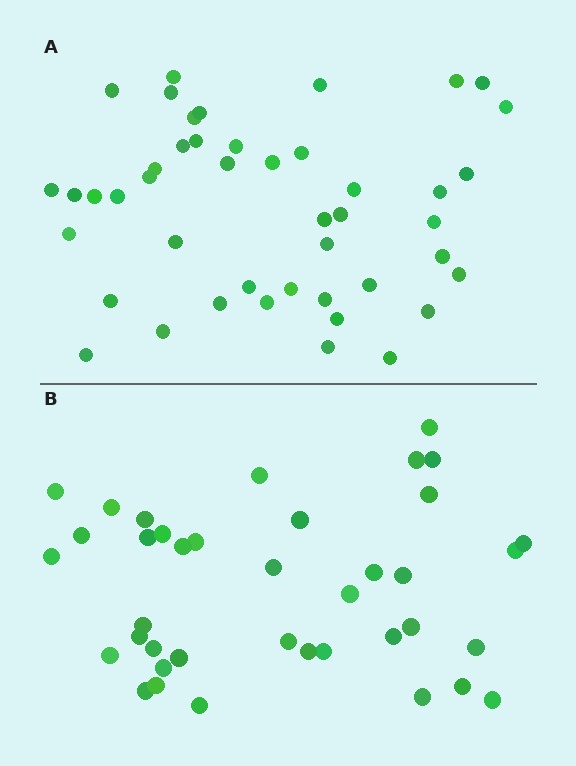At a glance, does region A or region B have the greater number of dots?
Region A (the top region) has more dots.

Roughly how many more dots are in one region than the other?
Region A has about 6 more dots than region B.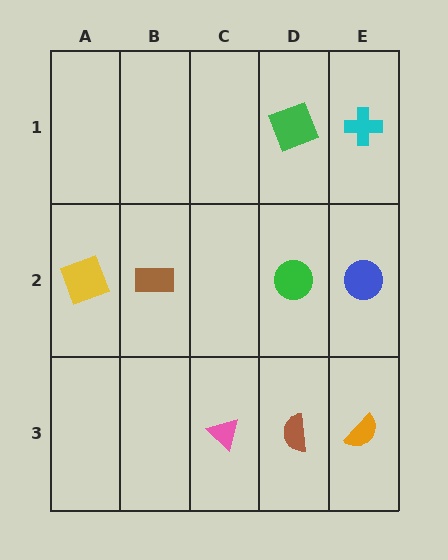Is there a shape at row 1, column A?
No, that cell is empty.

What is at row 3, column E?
An orange semicircle.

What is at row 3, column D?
A brown semicircle.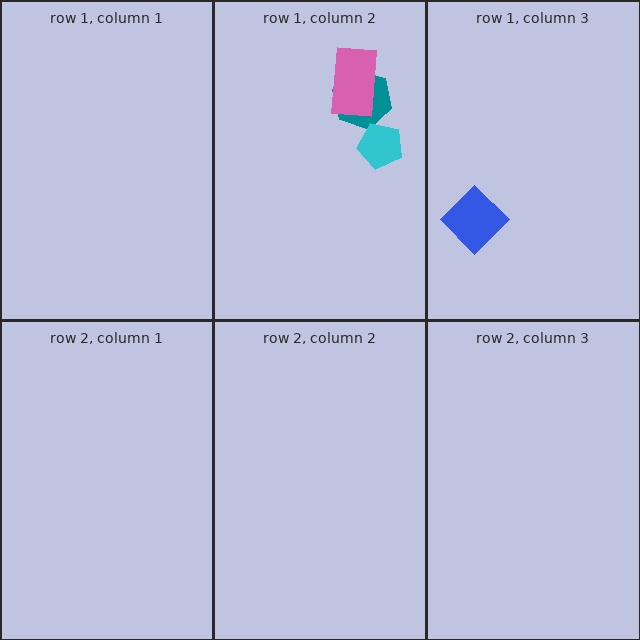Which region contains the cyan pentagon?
The row 1, column 2 region.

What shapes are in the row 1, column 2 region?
The teal hexagon, the pink rectangle, the cyan pentagon.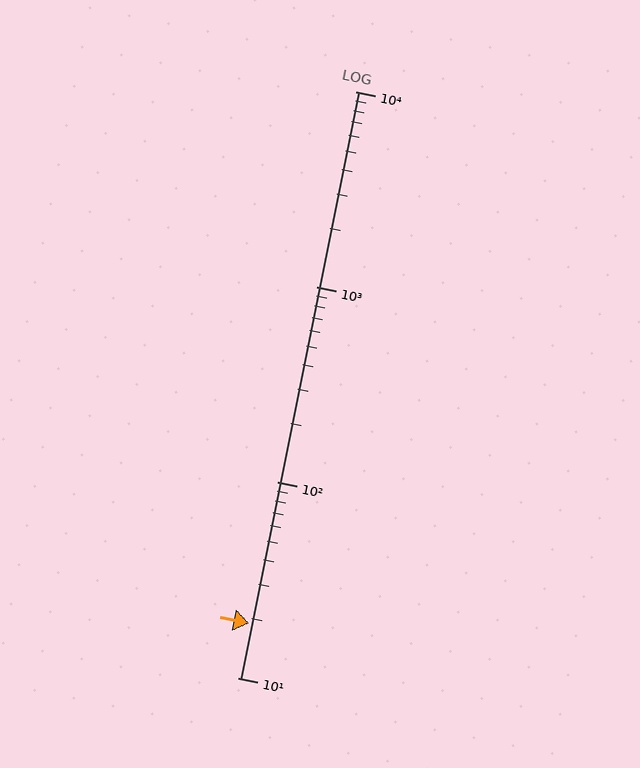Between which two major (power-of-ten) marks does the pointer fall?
The pointer is between 10 and 100.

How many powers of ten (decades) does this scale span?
The scale spans 3 decades, from 10 to 10000.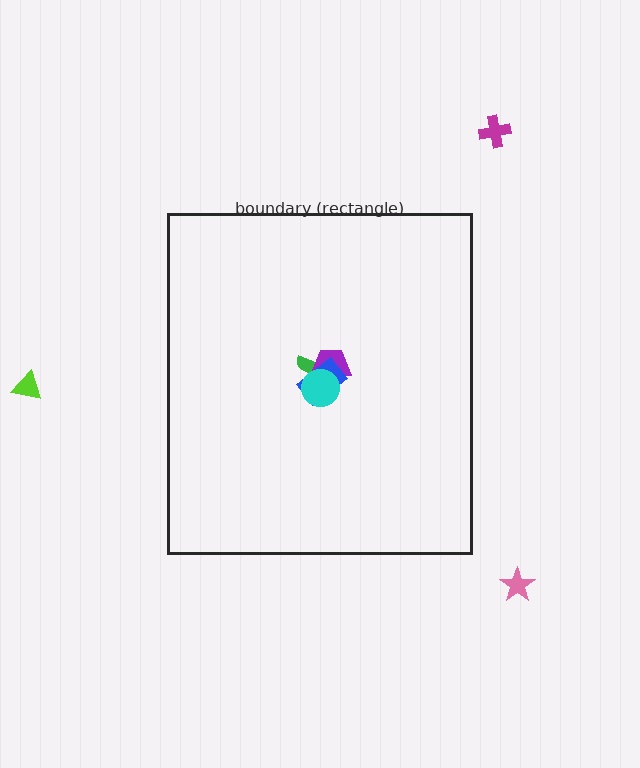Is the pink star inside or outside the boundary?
Outside.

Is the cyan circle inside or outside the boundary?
Inside.